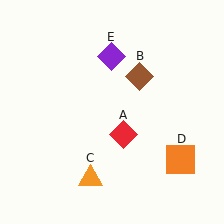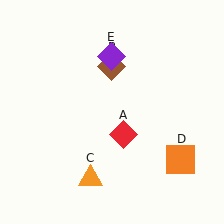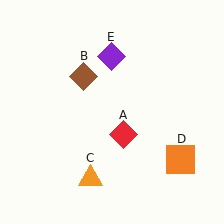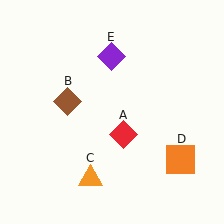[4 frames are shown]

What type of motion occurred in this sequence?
The brown diamond (object B) rotated counterclockwise around the center of the scene.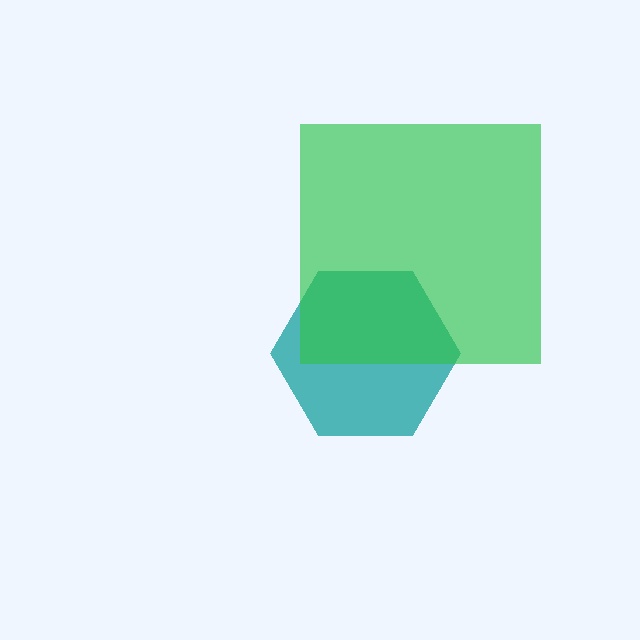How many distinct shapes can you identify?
There are 2 distinct shapes: a teal hexagon, a green square.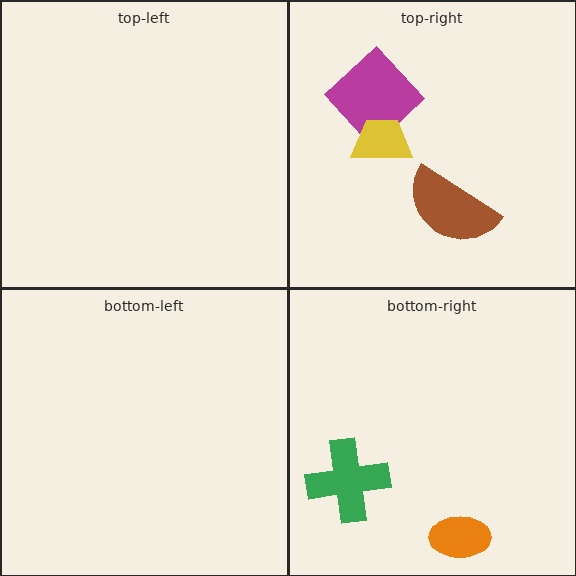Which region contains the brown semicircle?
The top-right region.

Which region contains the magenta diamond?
The top-right region.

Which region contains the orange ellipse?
The bottom-right region.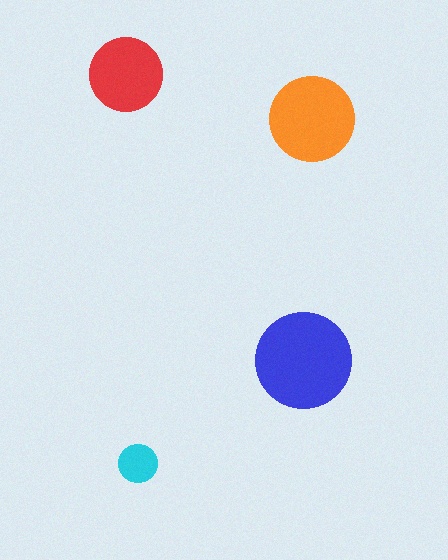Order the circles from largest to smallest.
the blue one, the orange one, the red one, the cyan one.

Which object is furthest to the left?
The red circle is leftmost.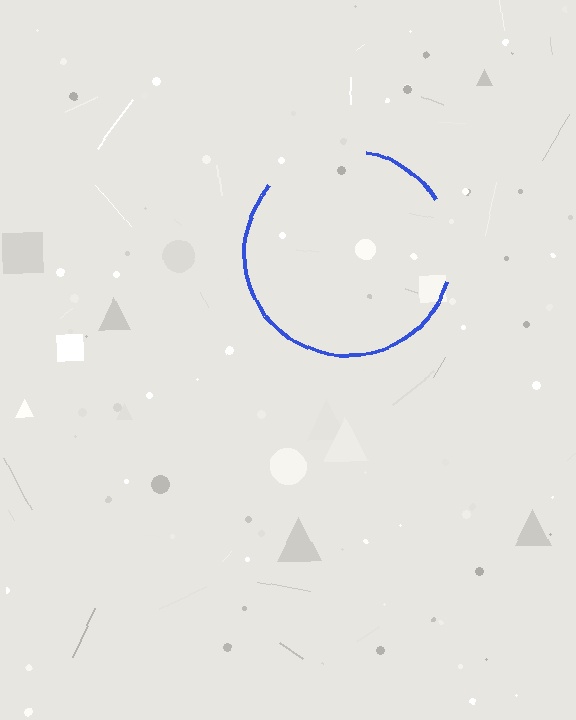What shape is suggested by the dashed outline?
The dashed outline suggests a circle.